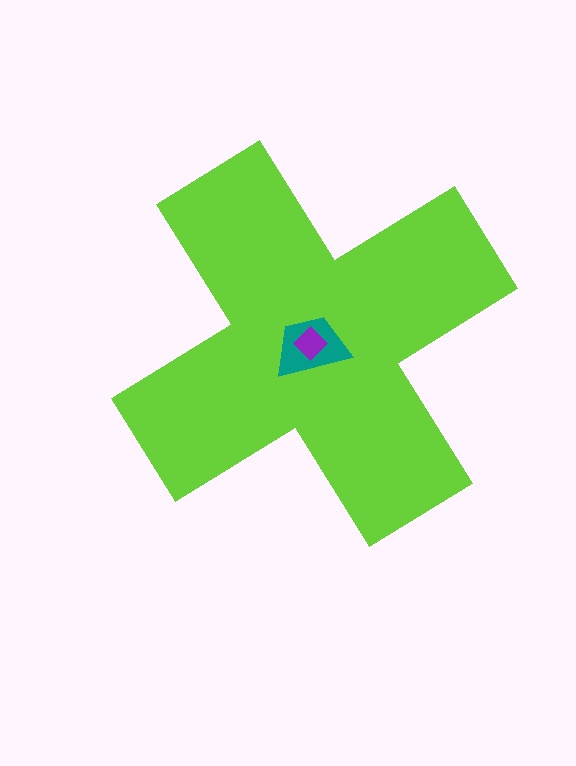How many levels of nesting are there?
3.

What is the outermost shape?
The lime cross.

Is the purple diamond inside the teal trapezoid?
Yes.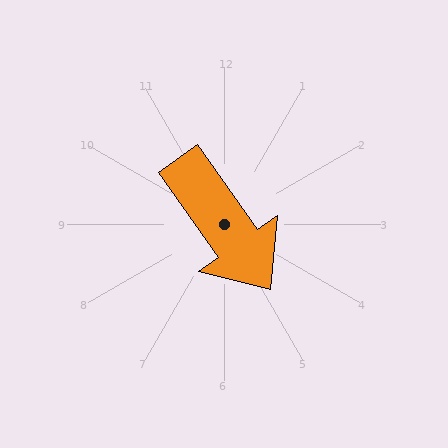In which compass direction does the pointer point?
Southeast.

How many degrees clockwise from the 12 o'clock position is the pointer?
Approximately 145 degrees.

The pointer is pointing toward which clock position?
Roughly 5 o'clock.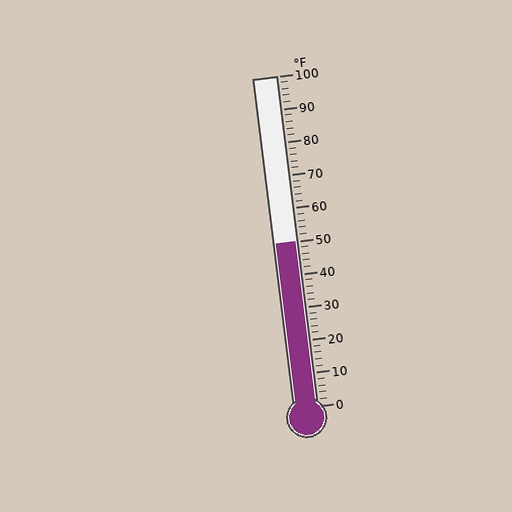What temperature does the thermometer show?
The thermometer shows approximately 50°F.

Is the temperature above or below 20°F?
The temperature is above 20°F.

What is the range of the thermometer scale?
The thermometer scale ranges from 0°F to 100°F.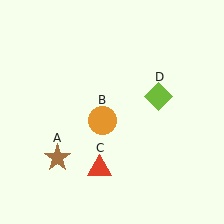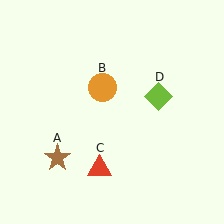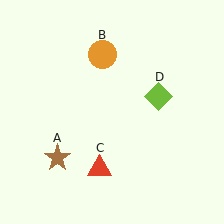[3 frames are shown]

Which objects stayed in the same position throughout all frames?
Brown star (object A) and red triangle (object C) and lime diamond (object D) remained stationary.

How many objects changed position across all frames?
1 object changed position: orange circle (object B).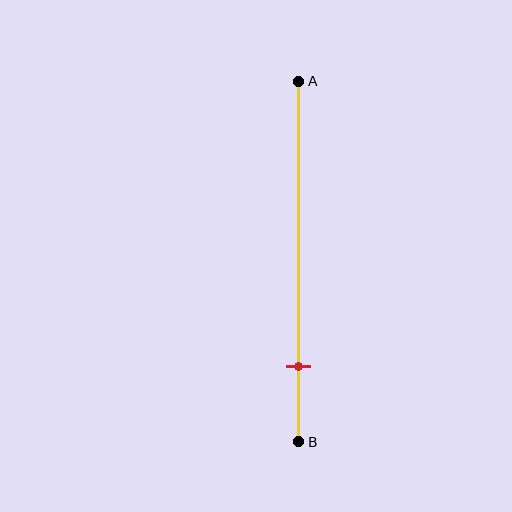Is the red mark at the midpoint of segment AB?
No, the mark is at about 80% from A, not at the 50% midpoint.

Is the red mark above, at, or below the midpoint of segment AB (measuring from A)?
The red mark is below the midpoint of segment AB.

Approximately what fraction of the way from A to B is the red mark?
The red mark is approximately 80% of the way from A to B.